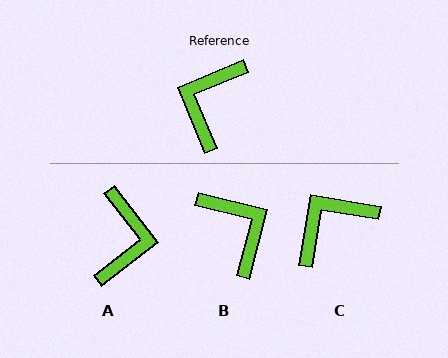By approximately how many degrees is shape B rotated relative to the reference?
Approximately 127 degrees clockwise.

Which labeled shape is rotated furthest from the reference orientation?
A, about 165 degrees away.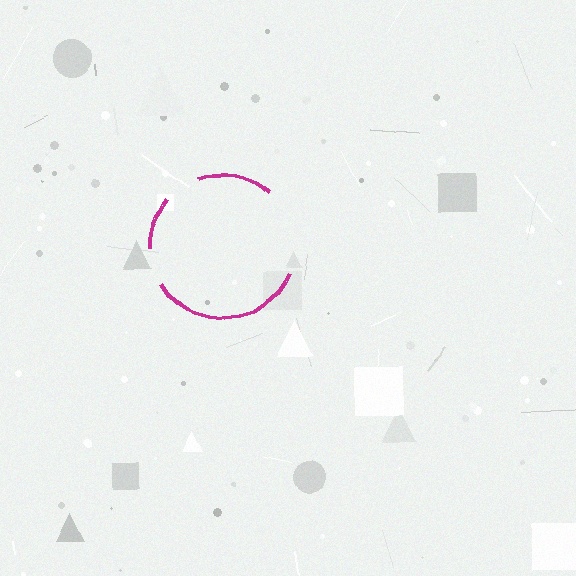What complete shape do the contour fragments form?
The contour fragments form a circle.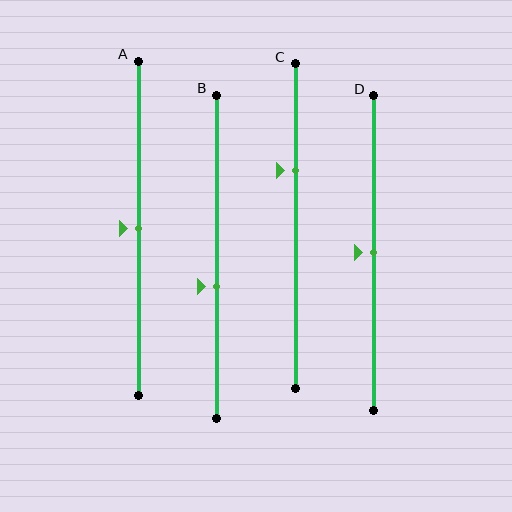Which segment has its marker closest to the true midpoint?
Segment A has its marker closest to the true midpoint.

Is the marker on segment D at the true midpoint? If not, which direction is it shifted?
Yes, the marker on segment D is at the true midpoint.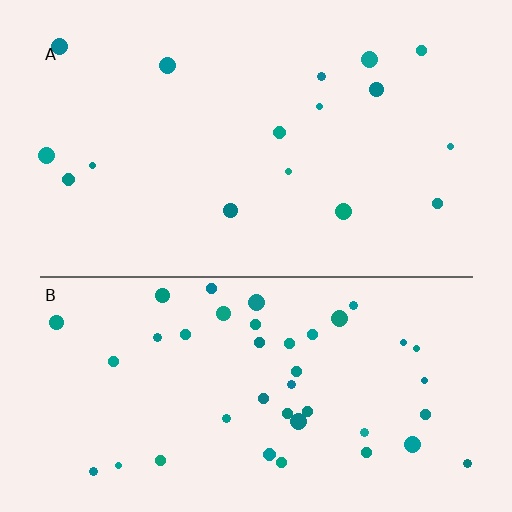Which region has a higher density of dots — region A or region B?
B (the bottom).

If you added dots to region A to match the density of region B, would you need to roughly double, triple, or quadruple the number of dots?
Approximately triple.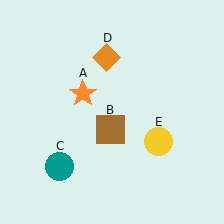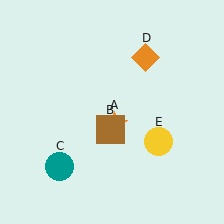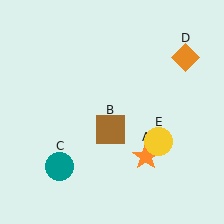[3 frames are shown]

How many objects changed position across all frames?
2 objects changed position: orange star (object A), orange diamond (object D).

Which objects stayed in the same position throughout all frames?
Brown square (object B) and teal circle (object C) and yellow circle (object E) remained stationary.